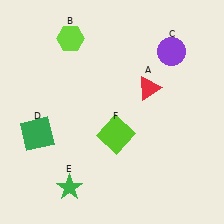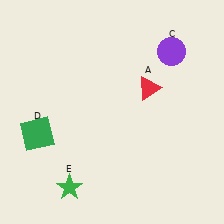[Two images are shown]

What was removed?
The lime square (F), the lime hexagon (B) were removed in Image 2.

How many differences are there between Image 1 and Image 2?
There are 2 differences between the two images.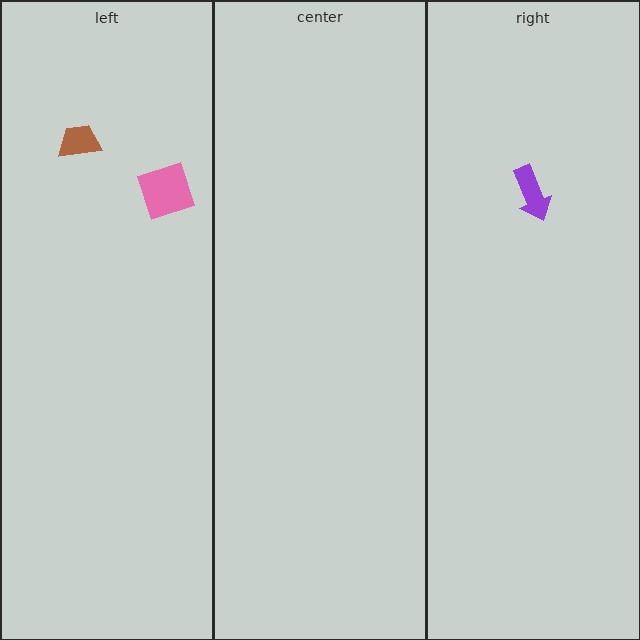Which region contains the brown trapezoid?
The left region.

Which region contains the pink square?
The left region.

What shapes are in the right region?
The purple arrow.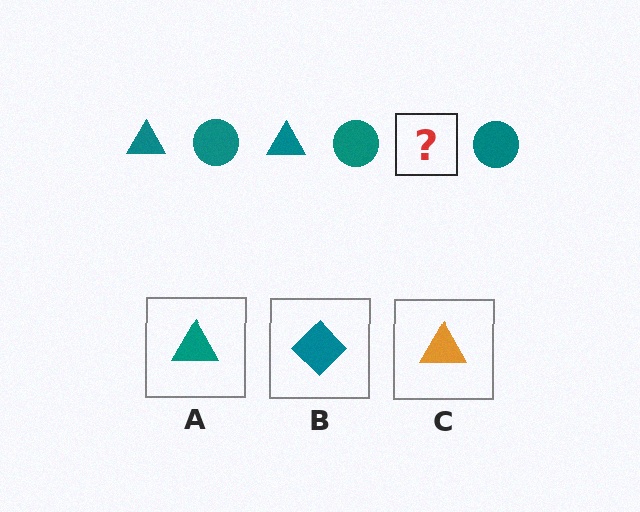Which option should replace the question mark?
Option A.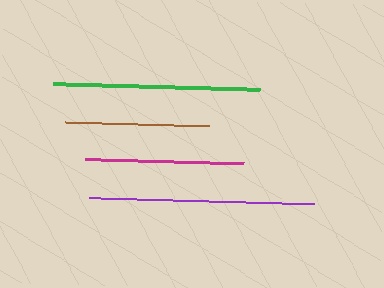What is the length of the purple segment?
The purple segment is approximately 225 pixels long.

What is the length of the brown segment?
The brown segment is approximately 145 pixels long.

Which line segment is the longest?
The purple line is the longest at approximately 225 pixels.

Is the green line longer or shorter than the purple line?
The purple line is longer than the green line.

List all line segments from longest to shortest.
From longest to shortest: purple, green, magenta, brown.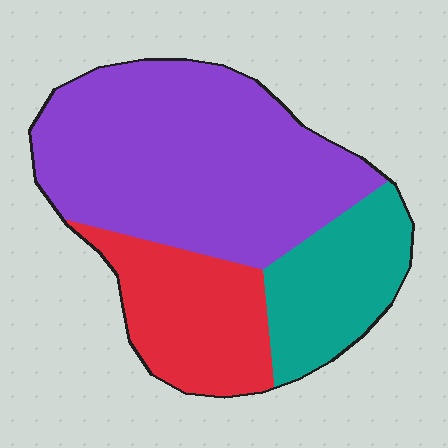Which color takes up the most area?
Purple, at roughly 55%.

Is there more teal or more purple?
Purple.